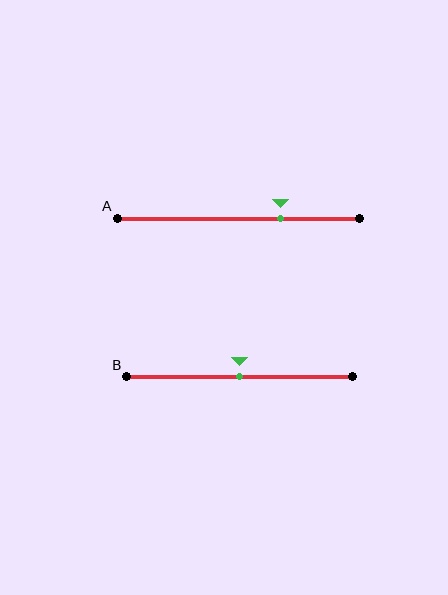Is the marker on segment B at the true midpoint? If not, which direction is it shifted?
Yes, the marker on segment B is at the true midpoint.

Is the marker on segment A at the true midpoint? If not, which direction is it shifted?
No, the marker on segment A is shifted to the right by about 18% of the segment length.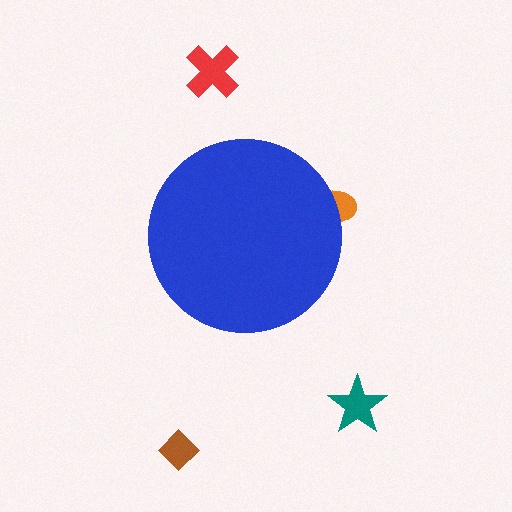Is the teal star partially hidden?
No, the teal star is fully visible.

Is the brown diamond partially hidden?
No, the brown diamond is fully visible.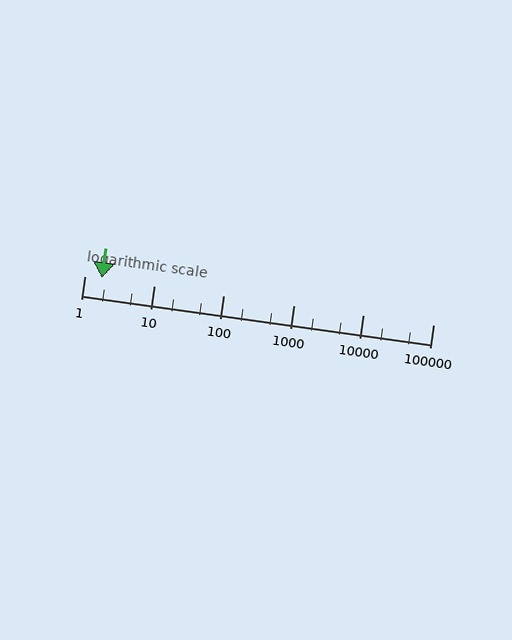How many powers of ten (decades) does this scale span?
The scale spans 5 decades, from 1 to 100000.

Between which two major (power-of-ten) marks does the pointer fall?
The pointer is between 1 and 10.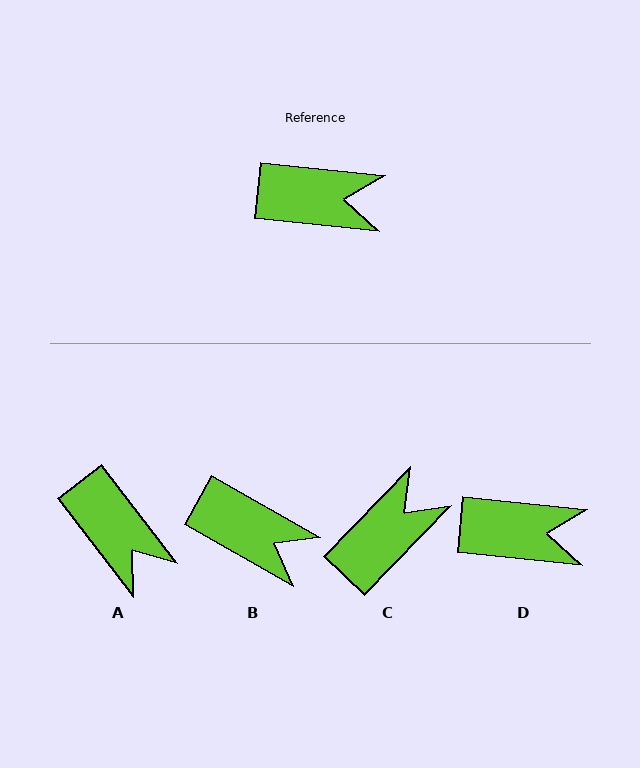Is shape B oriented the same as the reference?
No, it is off by about 24 degrees.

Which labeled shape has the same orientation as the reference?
D.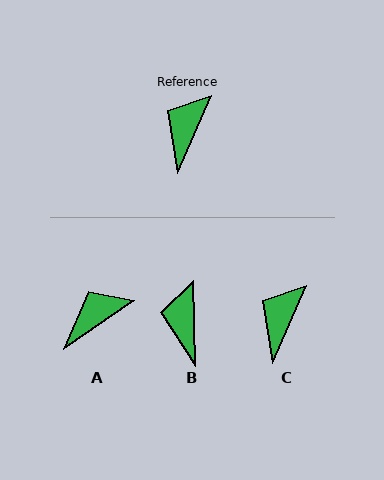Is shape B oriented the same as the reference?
No, it is off by about 24 degrees.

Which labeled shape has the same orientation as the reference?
C.